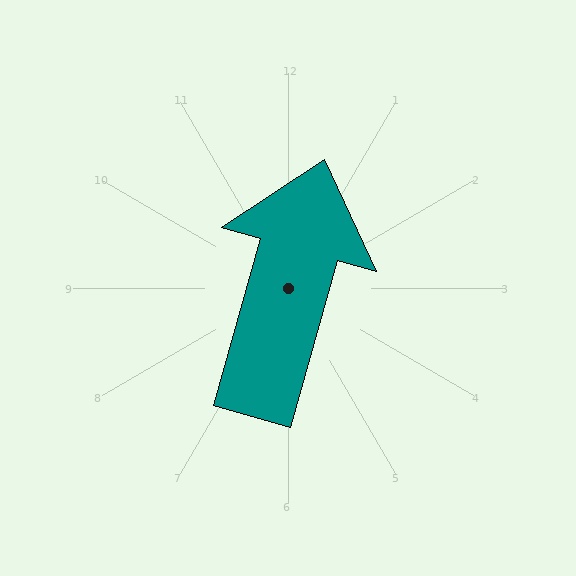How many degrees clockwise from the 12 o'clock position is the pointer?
Approximately 16 degrees.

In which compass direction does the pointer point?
North.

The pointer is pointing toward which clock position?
Roughly 1 o'clock.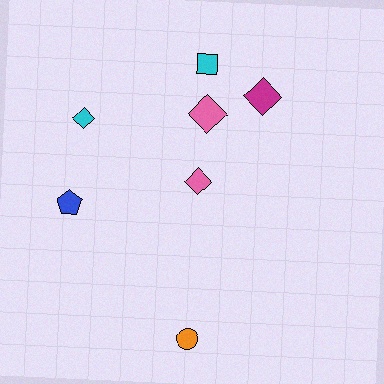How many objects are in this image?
There are 7 objects.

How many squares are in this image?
There is 1 square.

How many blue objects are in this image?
There is 1 blue object.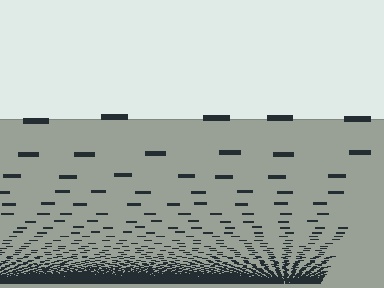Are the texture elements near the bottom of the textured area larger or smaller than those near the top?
Smaller. The gradient is inverted — elements near the bottom are smaller and denser.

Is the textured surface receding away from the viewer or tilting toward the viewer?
The surface appears to tilt toward the viewer. Texture elements get larger and sparser toward the top.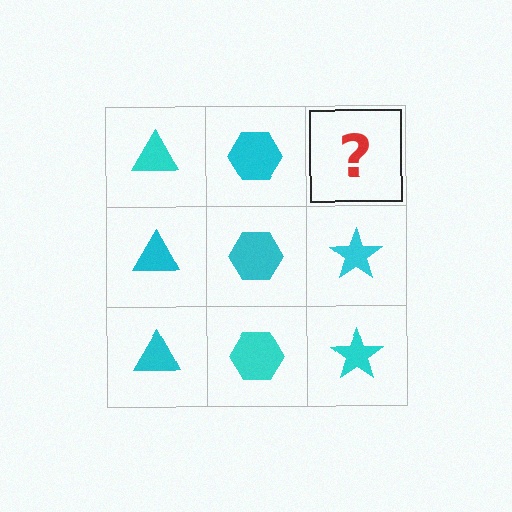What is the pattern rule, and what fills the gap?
The rule is that each column has a consistent shape. The gap should be filled with a cyan star.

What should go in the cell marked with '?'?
The missing cell should contain a cyan star.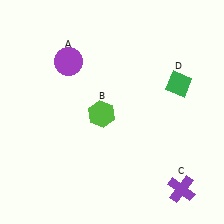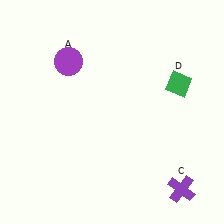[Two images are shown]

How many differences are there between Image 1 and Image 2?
There is 1 difference between the two images.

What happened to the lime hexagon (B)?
The lime hexagon (B) was removed in Image 2. It was in the bottom-left area of Image 1.